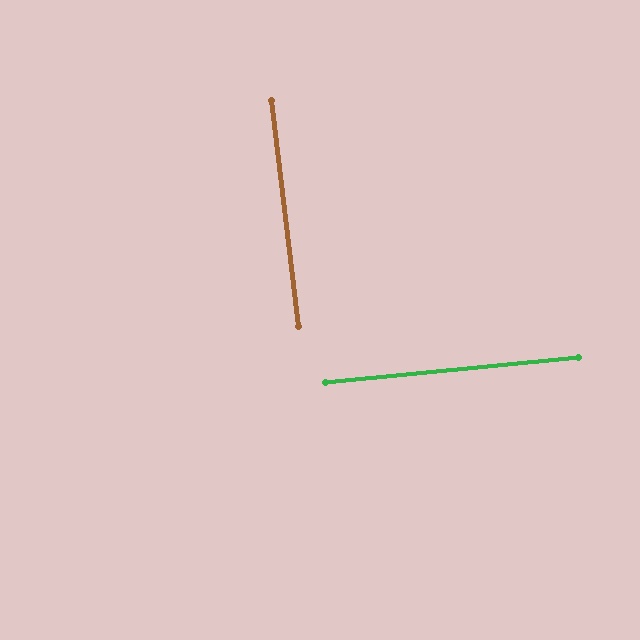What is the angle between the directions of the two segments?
Approximately 89 degrees.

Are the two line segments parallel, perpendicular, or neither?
Perpendicular — they meet at approximately 89°.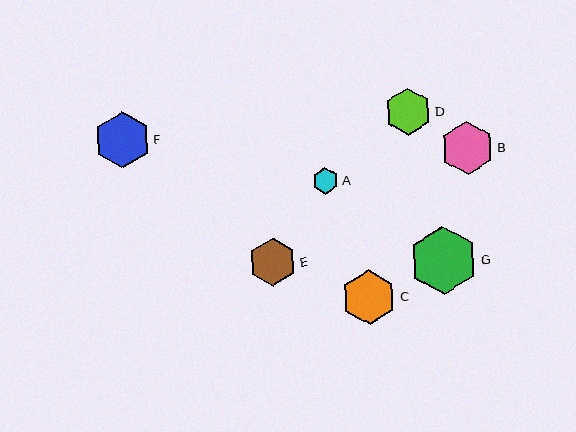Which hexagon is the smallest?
Hexagon A is the smallest with a size of approximately 26 pixels.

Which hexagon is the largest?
Hexagon G is the largest with a size of approximately 68 pixels.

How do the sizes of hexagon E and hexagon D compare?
Hexagon E and hexagon D are approximately the same size.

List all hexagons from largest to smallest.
From largest to smallest: G, F, C, B, E, D, A.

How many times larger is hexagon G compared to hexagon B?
Hexagon G is approximately 1.3 times the size of hexagon B.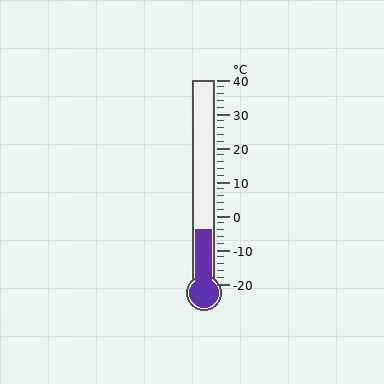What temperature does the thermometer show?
The thermometer shows approximately -4°C.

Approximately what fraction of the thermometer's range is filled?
The thermometer is filled to approximately 25% of its range.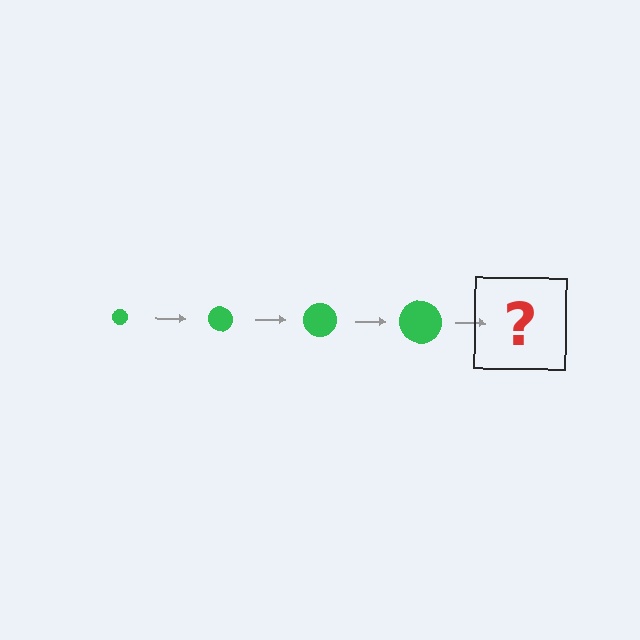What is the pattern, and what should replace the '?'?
The pattern is that the circle gets progressively larger each step. The '?' should be a green circle, larger than the previous one.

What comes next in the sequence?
The next element should be a green circle, larger than the previous one.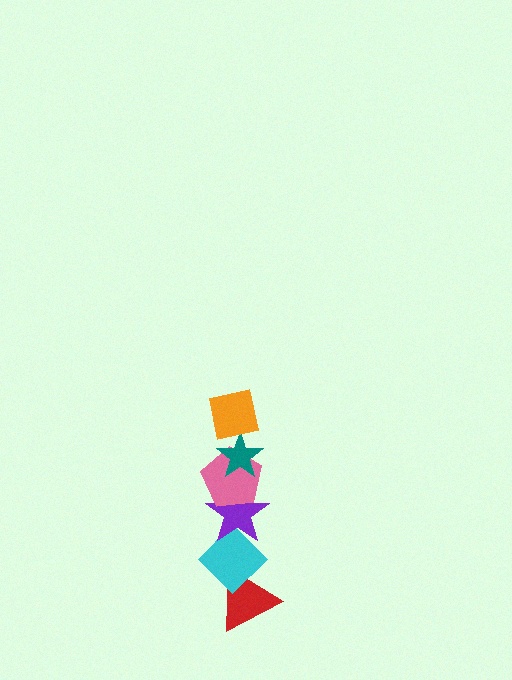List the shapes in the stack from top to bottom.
From top to bottom: the orange square, the teal star, the pink pentagon, the purple star, the cyan diamond, the red triangle.